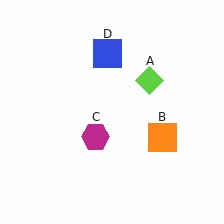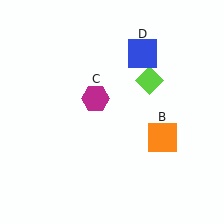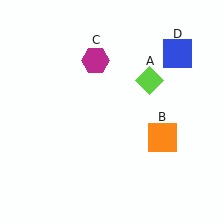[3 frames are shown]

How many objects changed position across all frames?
2 objects changed position: magenta hexagon (object C), blue square (object D).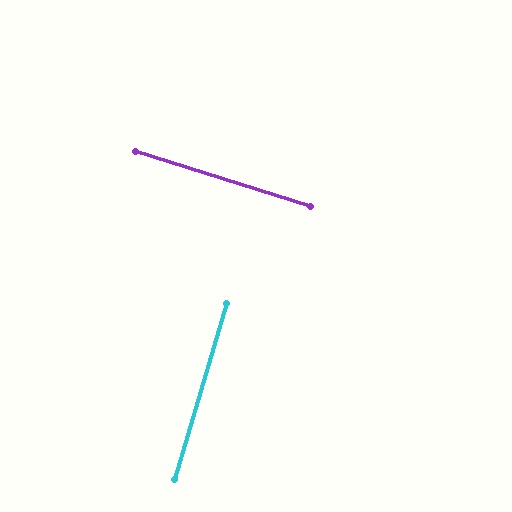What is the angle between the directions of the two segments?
Approximately 89 degrees.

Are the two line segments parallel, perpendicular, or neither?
Perpendicular — they meet at approximately 89°.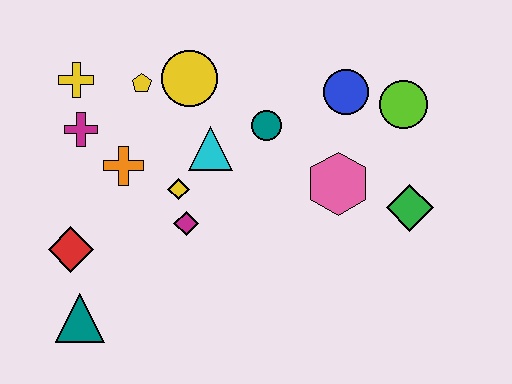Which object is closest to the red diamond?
The teal triangle is closest to the red diamond.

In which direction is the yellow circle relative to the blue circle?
The yellow circle is to the left of the blue circle.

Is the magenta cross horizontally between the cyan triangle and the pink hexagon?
No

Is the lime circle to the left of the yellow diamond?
No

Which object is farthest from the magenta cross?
The green diamond is farthest from the magenta cross.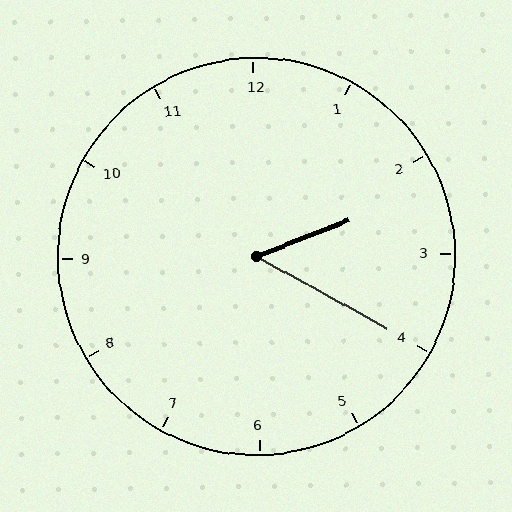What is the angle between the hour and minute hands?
Approximately 50 degrees.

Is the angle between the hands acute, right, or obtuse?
It is acute.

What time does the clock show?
2:20.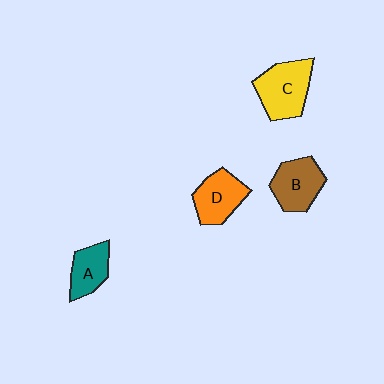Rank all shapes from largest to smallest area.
From largest to smallest: C (yellow), B (brown), D (orange), A (teal).